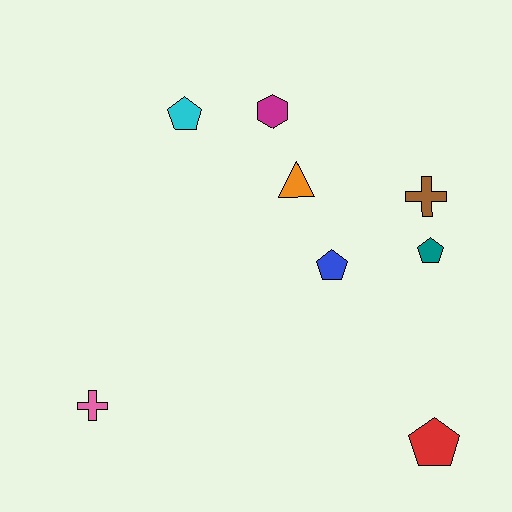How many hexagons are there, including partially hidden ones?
There is 1 hexagon.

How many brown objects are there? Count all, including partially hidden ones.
There is 1 brown object.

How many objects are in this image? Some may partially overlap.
There are 8 objects.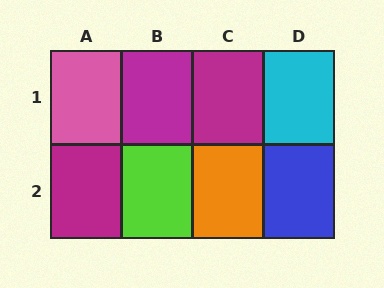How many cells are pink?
1 cell is pink.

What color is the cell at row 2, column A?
Magenta.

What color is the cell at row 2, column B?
Lime.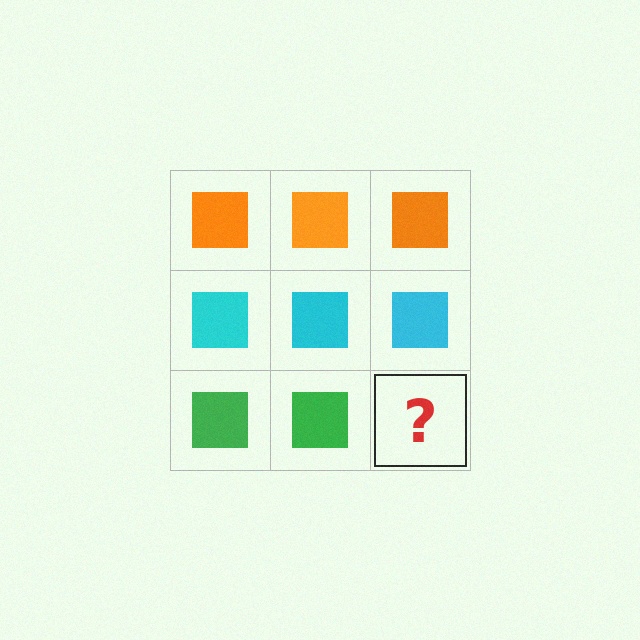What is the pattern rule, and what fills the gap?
The rule is that each row has a consistent color. The gap should be filled with a green square.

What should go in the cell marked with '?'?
The missing cell should contain a green square.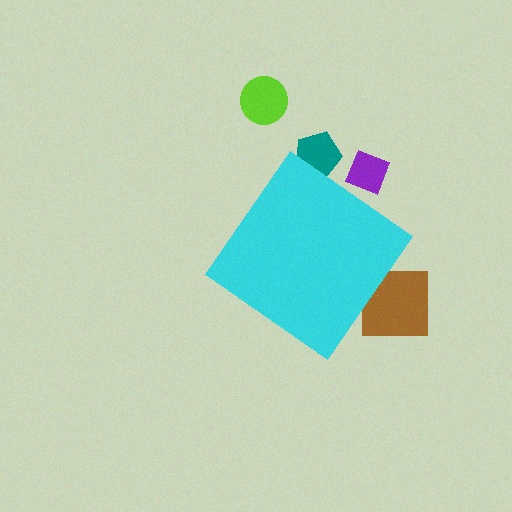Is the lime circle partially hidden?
No, the lime circle is fully visible.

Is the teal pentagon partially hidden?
Yes, the teal pentagon is partially hidden behind the cyan diamond.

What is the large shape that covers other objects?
A cyan diamond.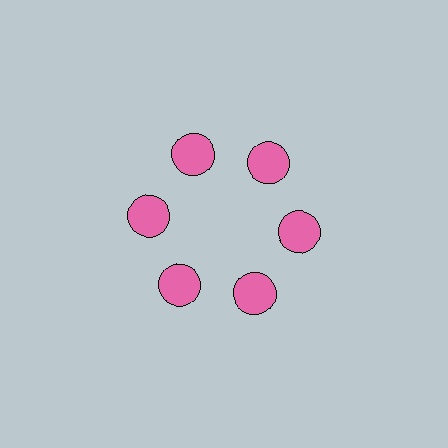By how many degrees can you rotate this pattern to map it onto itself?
The pattern maps onto itself every 60 degrees of rotation.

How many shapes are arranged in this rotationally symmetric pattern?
There are 6 shapes, arranged in 6 groups of 1.